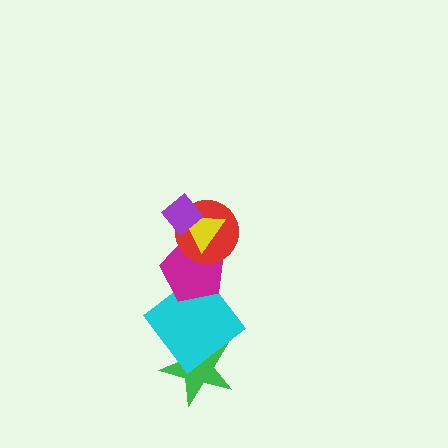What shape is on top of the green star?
The cyan diamond is on top of the green star.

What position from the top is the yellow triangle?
The yellow triangle is 2nd from the top.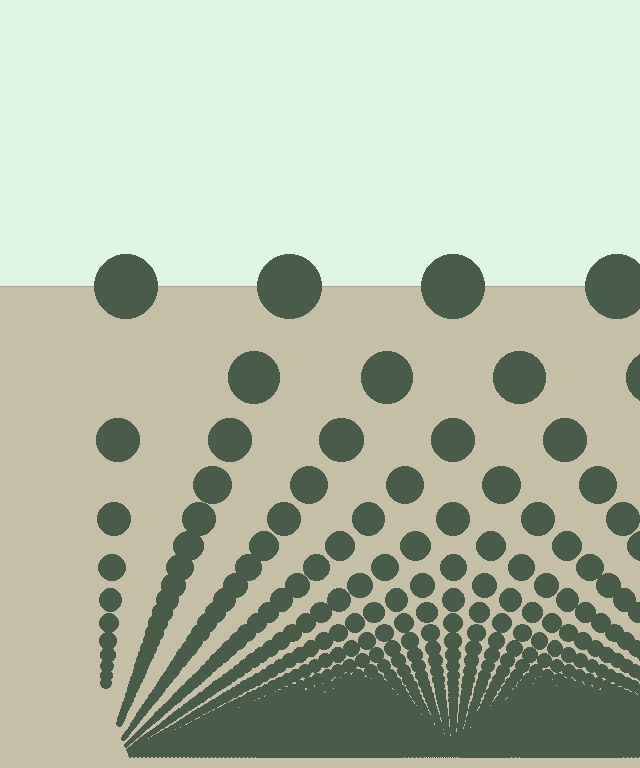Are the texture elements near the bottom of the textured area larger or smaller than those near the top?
Smaller. The gradient is inverted — elements near the bottom are smaller and denser.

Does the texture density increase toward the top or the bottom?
Density increases toward the bottom.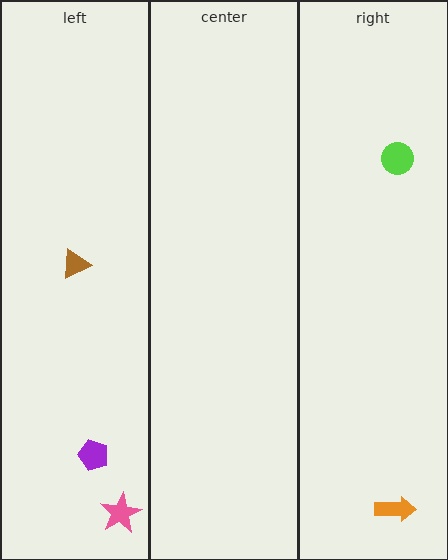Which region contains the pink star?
The left region.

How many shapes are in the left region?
3.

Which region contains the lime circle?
The right region.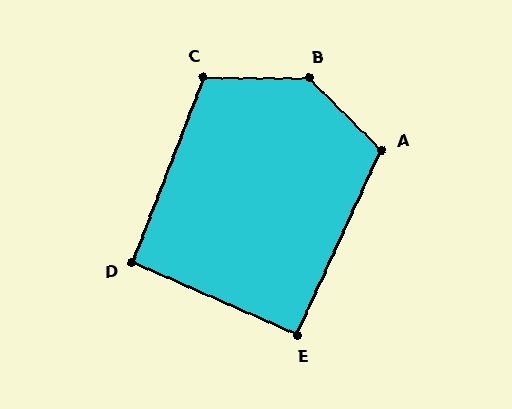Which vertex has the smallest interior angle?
E, at approximately 91 degrees.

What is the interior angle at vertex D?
Approximately 93 degrees (approximately right).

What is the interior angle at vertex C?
Approximately 111 degrees (obtuse).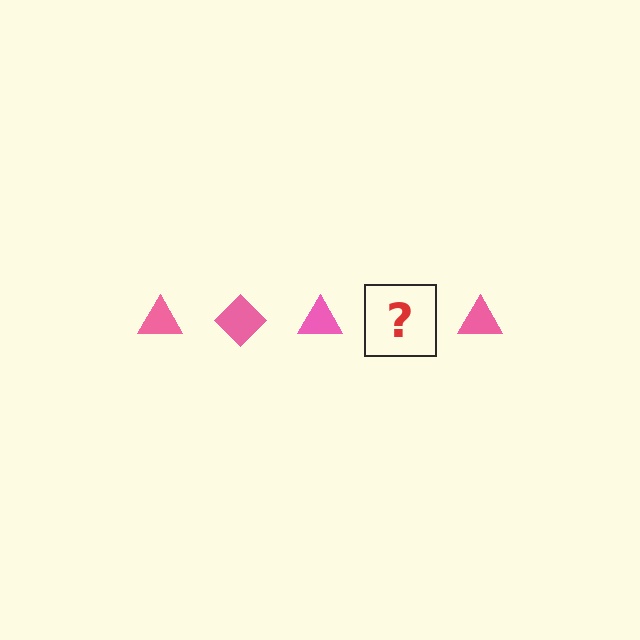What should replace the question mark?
The question mark should be replaced with a pink diamond.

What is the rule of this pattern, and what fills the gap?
The rule is that the pattern cycles through triangle, diamond shapes in pink. The gap should be filled with a pink diamond.